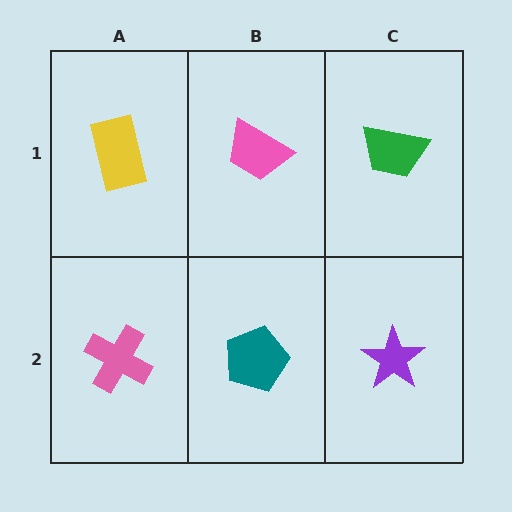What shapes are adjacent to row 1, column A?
A pink cross (row 2, column A), a pink trapezoid (row 1, column B).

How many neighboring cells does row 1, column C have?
2.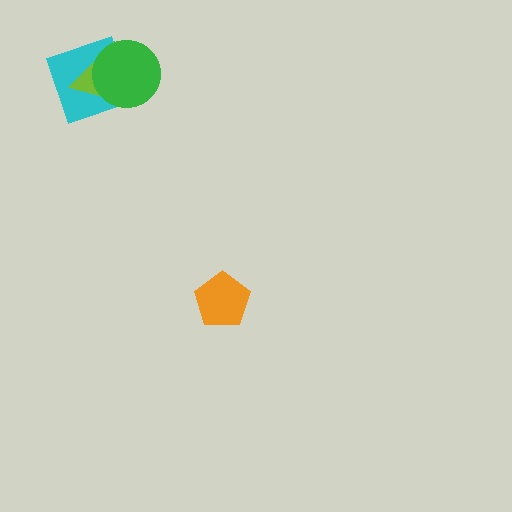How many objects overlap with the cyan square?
2 objects overlap with the cyan square.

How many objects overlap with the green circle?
2 objects overlap with the green circle.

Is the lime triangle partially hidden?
Yes, it is partially covered by another shape.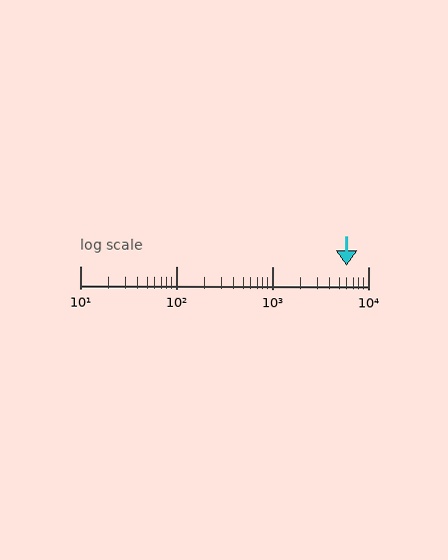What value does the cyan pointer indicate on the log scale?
The pointer indicates approximately 6000.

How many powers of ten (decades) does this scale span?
The scale spans 3 decades, from 10 to 10000.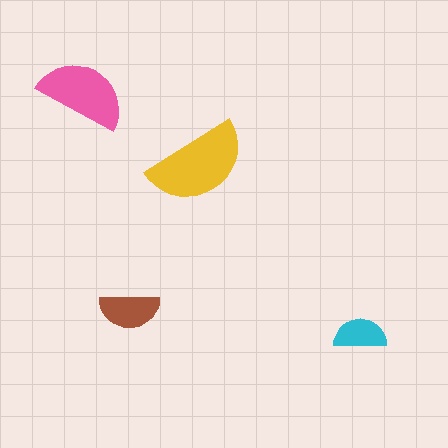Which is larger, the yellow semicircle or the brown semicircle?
The yellow one.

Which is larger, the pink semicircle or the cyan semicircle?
The pink one.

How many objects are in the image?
There are 4 objects in the image.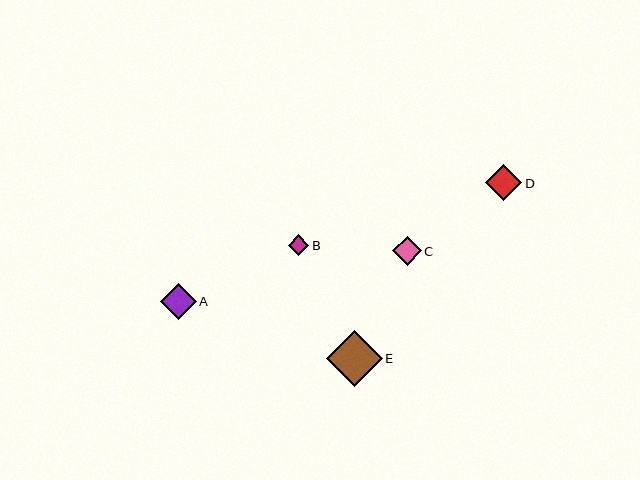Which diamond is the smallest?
Diamond B is the smallest with a size of approximately 20 pixels.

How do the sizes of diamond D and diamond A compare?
Diamond D and diamond A are approximately the same size.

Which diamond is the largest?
Diamond E is the largest with a size of approximately 56 pixels.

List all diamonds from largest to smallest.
From largest to smallest: E, D, A, C, B.